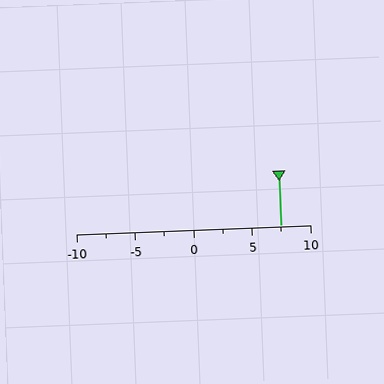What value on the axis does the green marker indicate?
The marker indicates approximately 7.5.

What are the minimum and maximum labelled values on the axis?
The axis runs from -10 to 10.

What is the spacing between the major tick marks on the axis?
The major ticks are spaced 5 apart.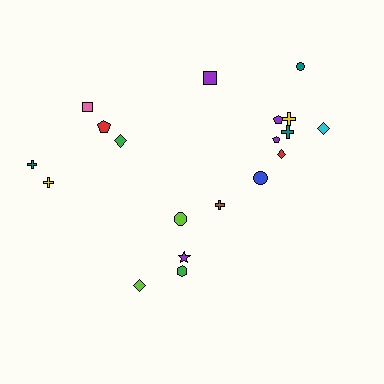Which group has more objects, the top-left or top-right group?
The top-right group.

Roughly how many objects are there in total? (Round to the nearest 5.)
Roughly 20 objects in total.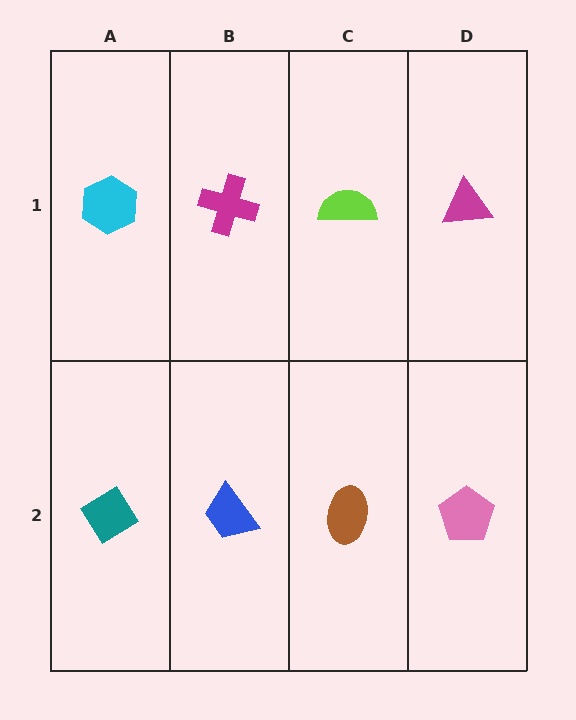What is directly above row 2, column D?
A magenta triangle.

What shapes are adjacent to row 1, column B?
A blue trapezoid (row 2, column B), a cyan hexagon (row 1, column A), a lime semicircle (row 1, column C).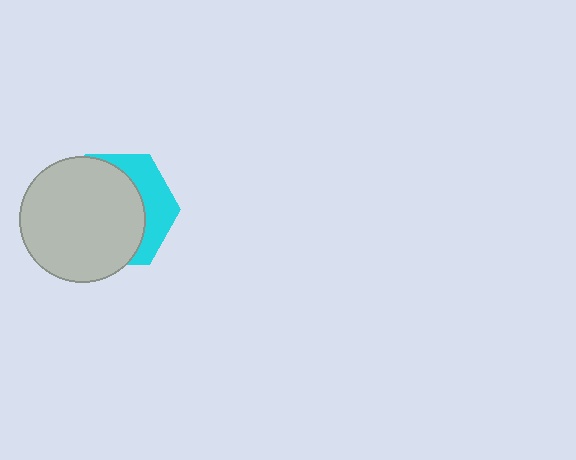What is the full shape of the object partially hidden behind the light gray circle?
The partially hidden object is a cyan hexagon.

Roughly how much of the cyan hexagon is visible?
A small part of it is visible (roughly 32%).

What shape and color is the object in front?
The object in front is a light gray circle.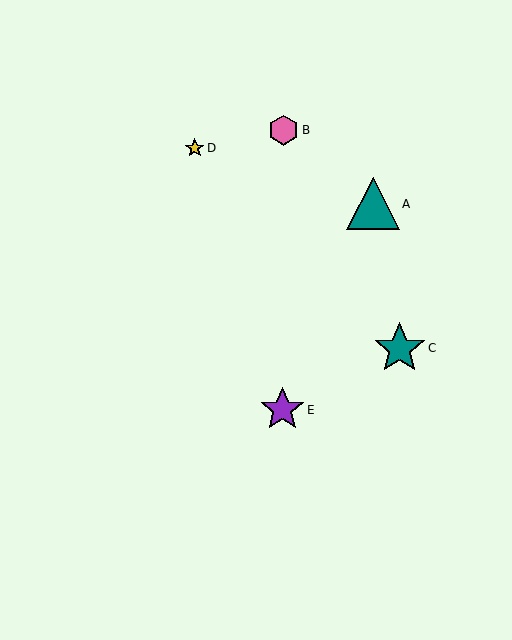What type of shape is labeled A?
Shape A is a teal triangle.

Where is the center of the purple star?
The center of the purple star is at (282, 410).